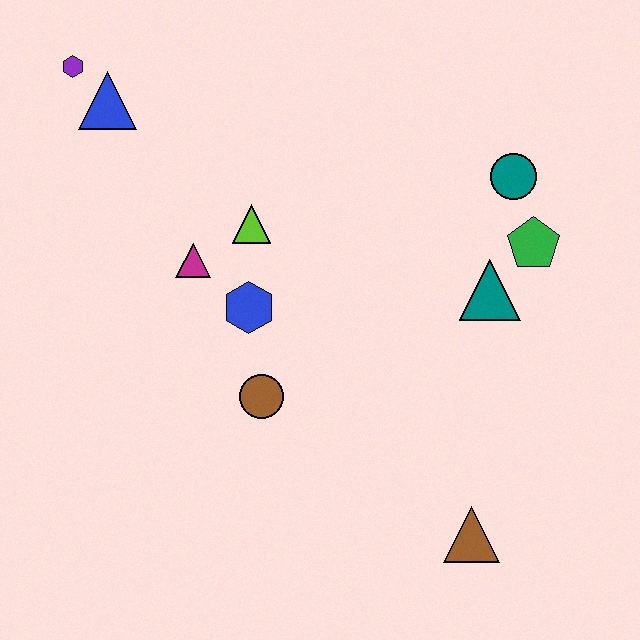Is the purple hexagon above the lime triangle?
Yes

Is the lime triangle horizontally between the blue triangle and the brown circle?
Yes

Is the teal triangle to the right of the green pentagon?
No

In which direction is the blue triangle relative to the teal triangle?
The blue triangle is to the left of the teal triangle.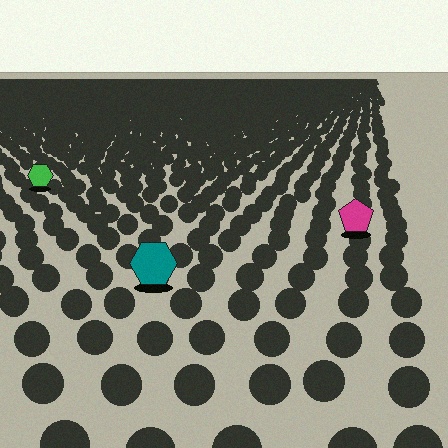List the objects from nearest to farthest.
From nearest to farthest: the teal hexagon, the magenta pentagon, the green hexagon.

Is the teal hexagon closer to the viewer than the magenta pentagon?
Yes. The teal hexagon is closer — you can tell from the texture gradient: the ground texture is coarser near it.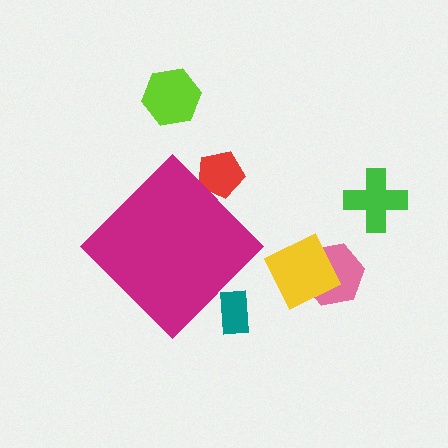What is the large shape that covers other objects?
A magenta diamond.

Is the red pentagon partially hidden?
Yes, the red pentagon is partially hidden behind the magenta diamond.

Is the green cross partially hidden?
No, the green cross is fully visible.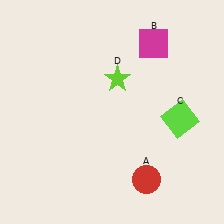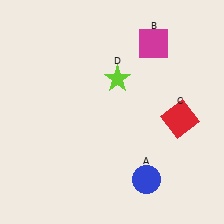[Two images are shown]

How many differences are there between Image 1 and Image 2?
There are 2 differences between the two images.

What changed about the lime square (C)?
In Image 1, C is lime. In Image 2, it changed to red.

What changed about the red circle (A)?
In Image 1, A is red. In Image 2, it changed to blue.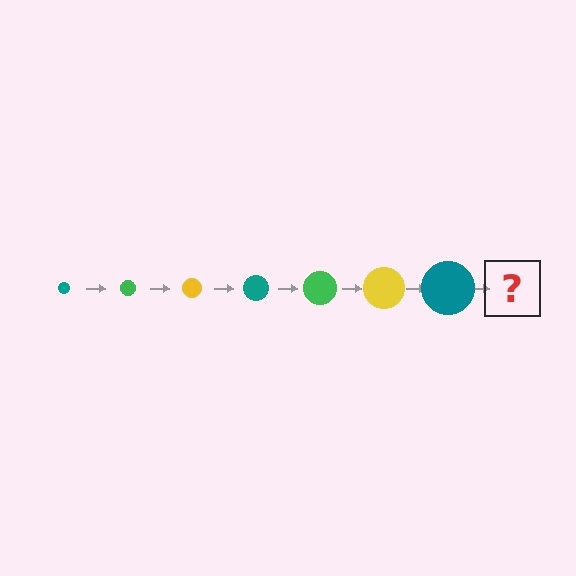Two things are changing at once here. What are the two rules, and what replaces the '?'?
The two rules are that the circle grows larger each step and the color cycles through teal, green, and yellow. The '?' should be a green circle, larger than the previous one.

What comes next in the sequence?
The next element should be a green circle, larger than the previous one.